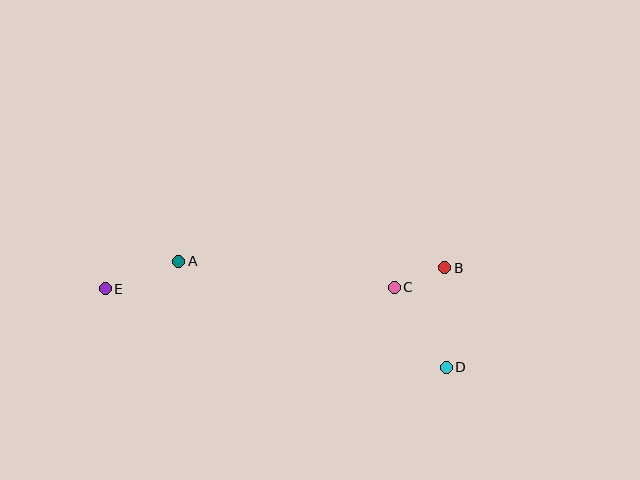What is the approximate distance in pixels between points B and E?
The distance between B and E is approximately 340 pixels.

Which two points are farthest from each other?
Points D and E are farthest from each other.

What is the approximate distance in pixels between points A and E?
The distance between A and E is approximately 78 pixels.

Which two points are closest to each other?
Points B and C are closest to each other.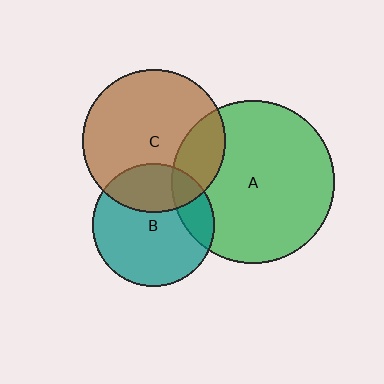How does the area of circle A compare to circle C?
Approximately 1.3 times.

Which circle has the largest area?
Circle A (green).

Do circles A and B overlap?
Yes.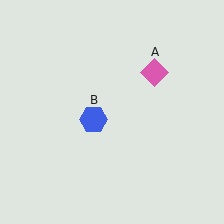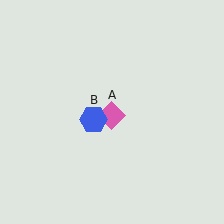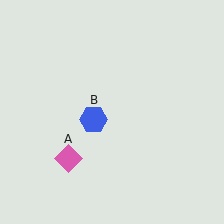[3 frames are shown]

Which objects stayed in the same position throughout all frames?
Blue hexagon (object B) remained stationary.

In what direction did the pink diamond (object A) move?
The pink diamond (object A) moved down and to the left.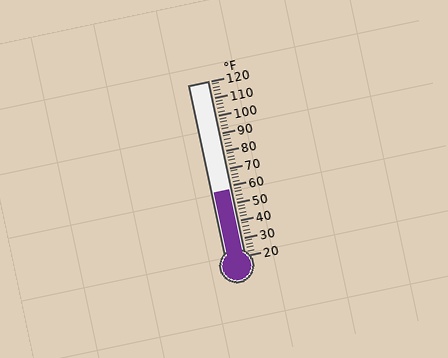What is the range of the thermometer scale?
The thermometer scale ranges from 20°F to 120°F.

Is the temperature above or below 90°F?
The temperature is below 90°F.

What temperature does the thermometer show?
The thermometer shows approximately 58°F.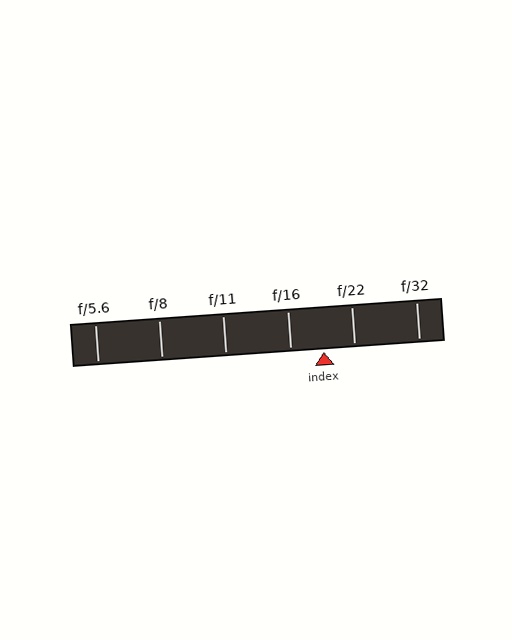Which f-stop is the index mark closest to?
The index mark is closest to f/22.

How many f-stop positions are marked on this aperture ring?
There are 6 f-stop positions marked.